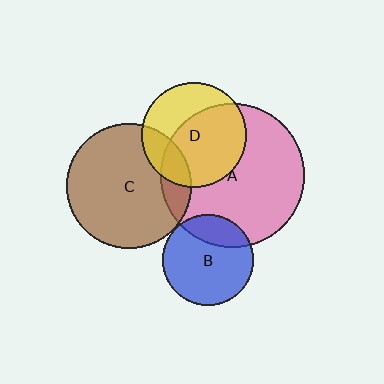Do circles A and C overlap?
Yes.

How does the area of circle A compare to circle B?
Approximately 2.5 times.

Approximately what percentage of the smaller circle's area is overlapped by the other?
Approximately 15%.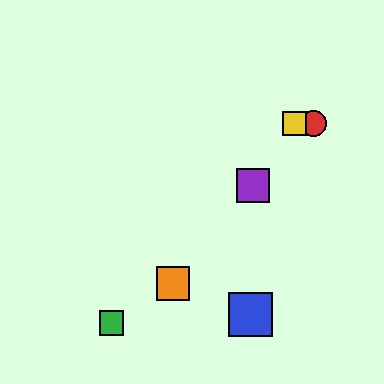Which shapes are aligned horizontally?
The red circle, the yellow square are aligned horizontally.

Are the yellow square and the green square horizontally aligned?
No, the yellow square is at y≈123 and the green square is at y≈323.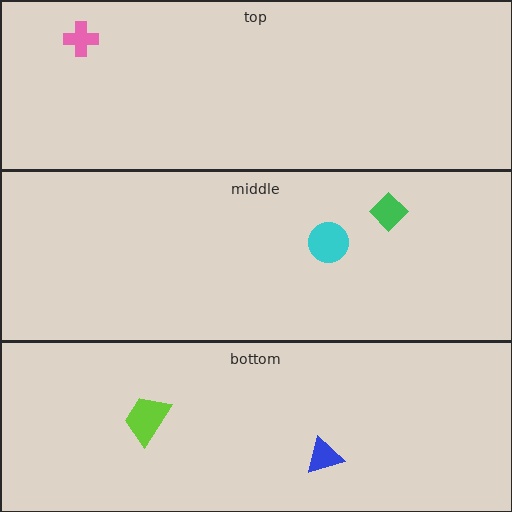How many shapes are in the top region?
1.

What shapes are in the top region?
The pink cross.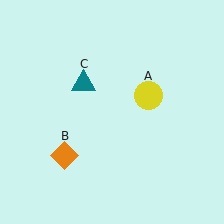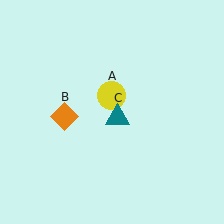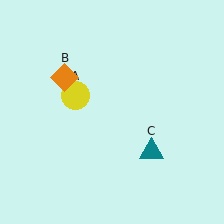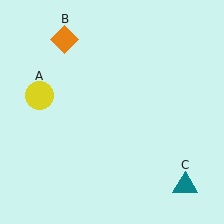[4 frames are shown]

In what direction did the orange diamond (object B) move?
The orange diamond (object B) moved up.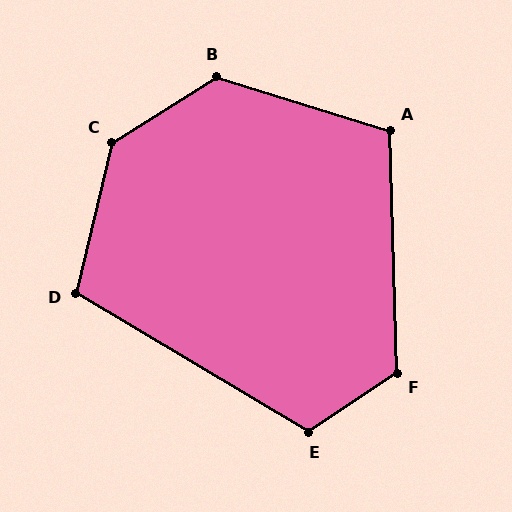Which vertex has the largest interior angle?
C, at approximately 135 degrees.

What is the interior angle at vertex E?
Approximately 116 degrees (obtuse).